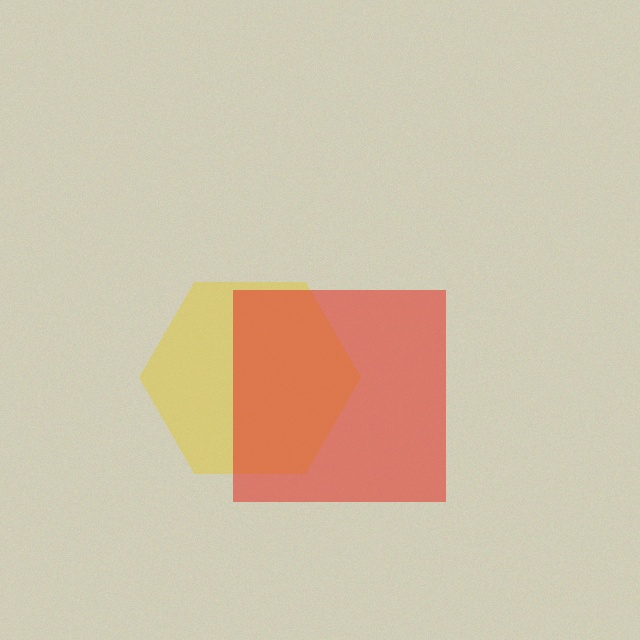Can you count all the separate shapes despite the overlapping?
Yes, there are 2 separate shapes.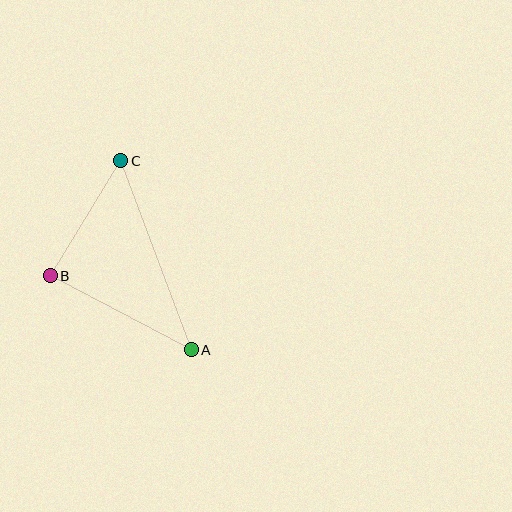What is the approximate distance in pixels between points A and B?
The distance between A and B is approximately 160 pixels.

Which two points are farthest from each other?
Points A and C are farthest from each other.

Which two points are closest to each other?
Points B and C are closest to each other.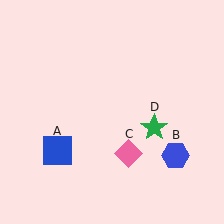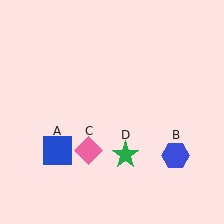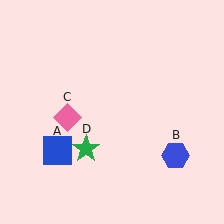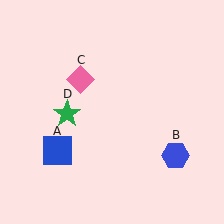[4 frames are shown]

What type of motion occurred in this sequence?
The pink diamond (object C), green star (object D) rotated clockwise around the center of the scene.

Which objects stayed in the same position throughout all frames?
Blue square (object A) and blue hexagon (object B) remained stationary.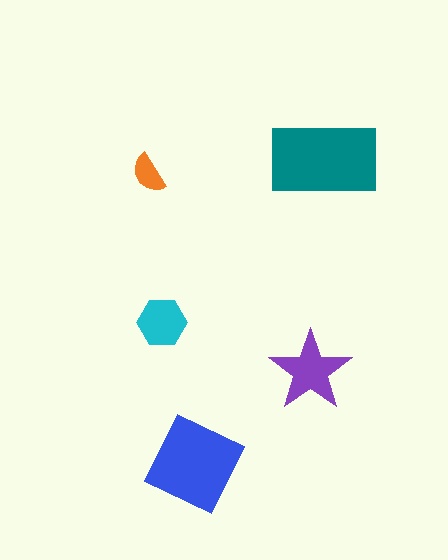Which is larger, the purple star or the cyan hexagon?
The purple star.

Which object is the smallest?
The orange semicircle.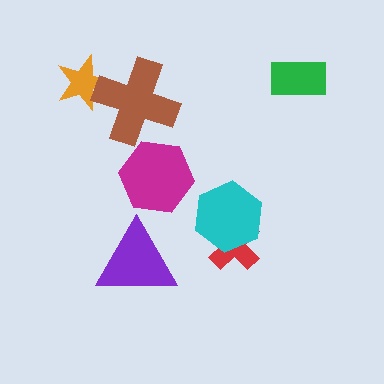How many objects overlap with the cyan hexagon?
1 object overlaps with the cyan hexagon.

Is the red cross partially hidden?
Yes, it is partially covered by another shape.